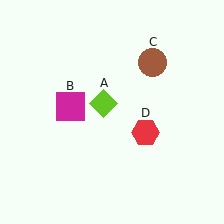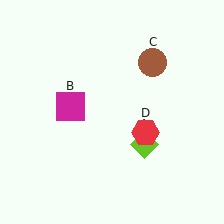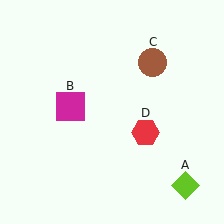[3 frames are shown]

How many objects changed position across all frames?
1 object changed position: lime diamond (object A).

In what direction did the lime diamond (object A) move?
The lime diamond (object A) moved down and to the right.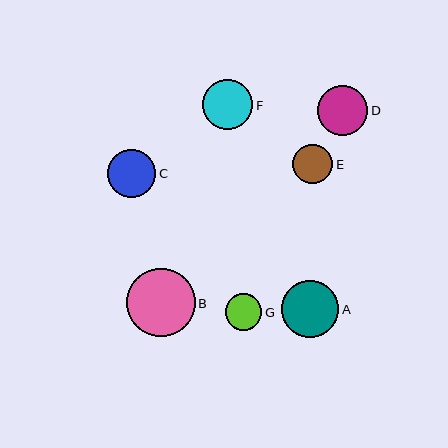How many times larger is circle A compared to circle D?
Circle A is approximately 1.1 times the size of circle D.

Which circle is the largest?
Circle B is the largest with a size of approximately 68 pixels.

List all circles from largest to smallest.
From largest to smallest: B, A, D, F, C, E, G.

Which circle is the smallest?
Circle G is the smallest with a size of approximately 37 pixels.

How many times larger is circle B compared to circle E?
Circle B is approximately 1.7 times the size of circle E.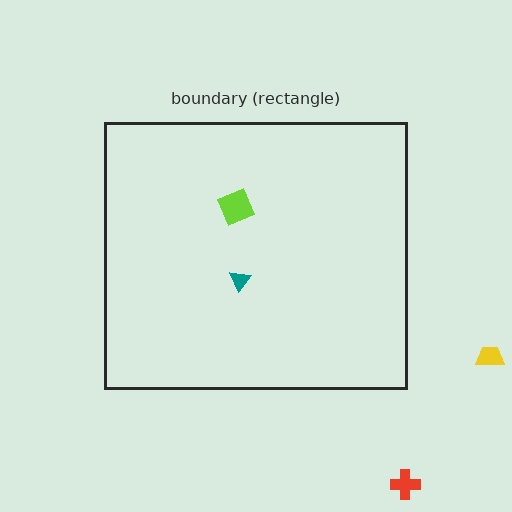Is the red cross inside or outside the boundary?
Outside.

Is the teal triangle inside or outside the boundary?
Inside.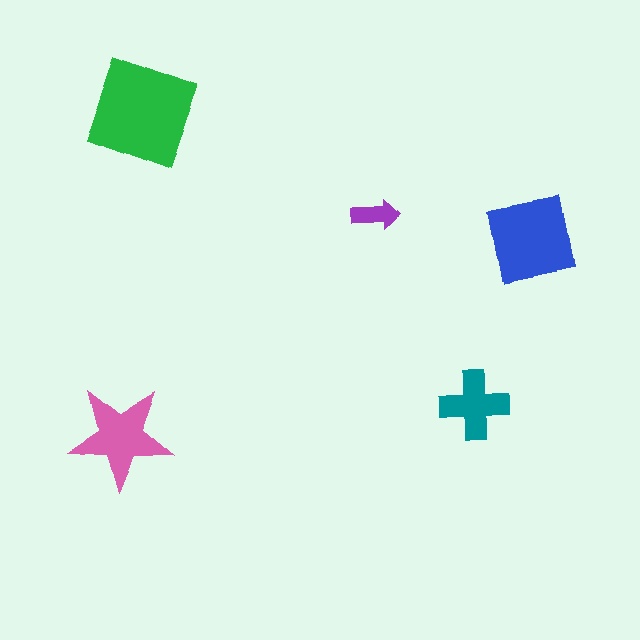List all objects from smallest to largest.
The purple arrow, the teal cross, the pink star, the blue square, the green diamond.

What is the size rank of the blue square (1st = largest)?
2nd.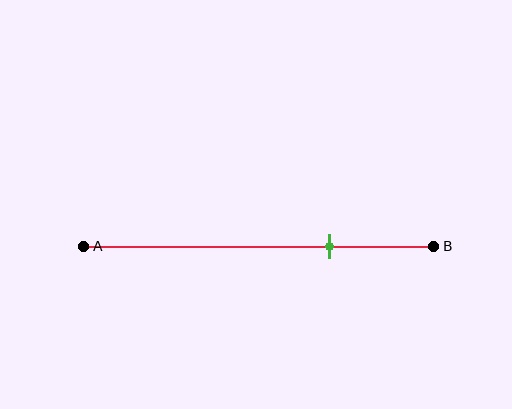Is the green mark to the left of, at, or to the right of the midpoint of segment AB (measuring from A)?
The green mark is to the right of the midpoint of segment AB.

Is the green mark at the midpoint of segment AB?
No, the mark is at about 70% from A, not at the 50% midpoint.